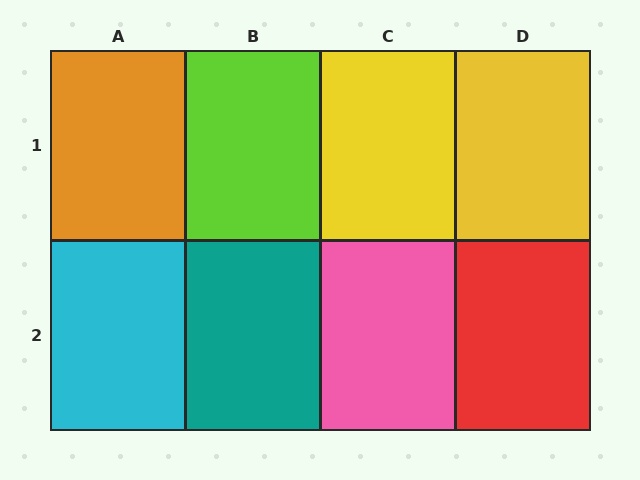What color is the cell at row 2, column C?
Pink.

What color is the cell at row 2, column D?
Red.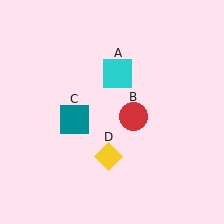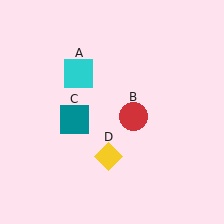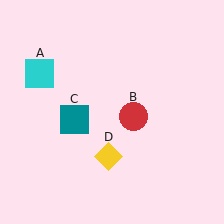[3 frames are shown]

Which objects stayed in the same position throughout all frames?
Red circle (object B) and teal square (object C) and yellow diamond (object D) remained stationary.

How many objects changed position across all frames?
1 object changed position: cyan square (object A).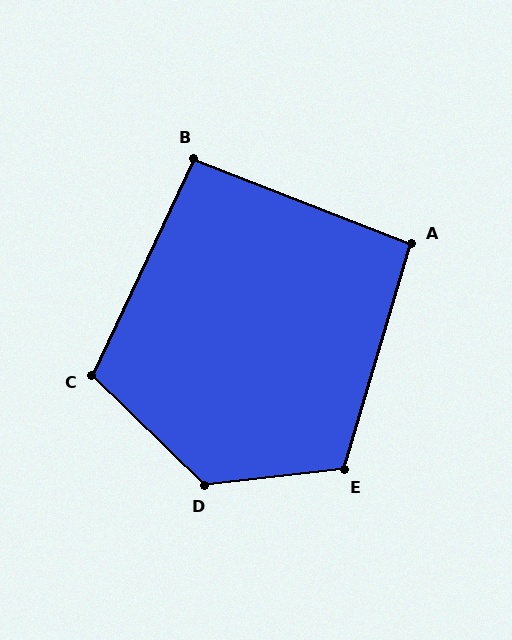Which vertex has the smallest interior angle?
B, at approximately 94 degrees.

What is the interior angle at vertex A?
Approximately 95 degrees (approximately right).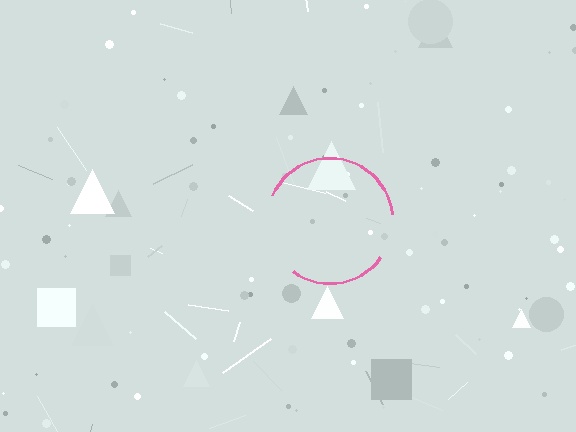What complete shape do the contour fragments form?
The contour fragments form a circle.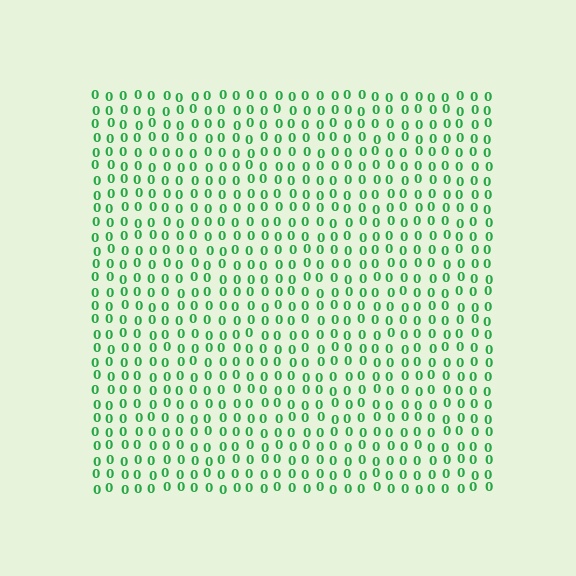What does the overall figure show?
The overall figure shows a square.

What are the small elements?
The small elements are digit 0's.